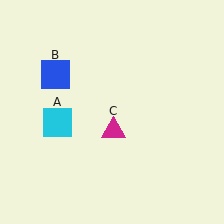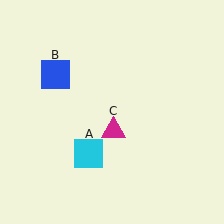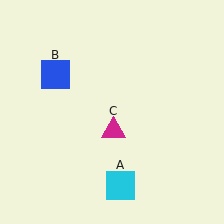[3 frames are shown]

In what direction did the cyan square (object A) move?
The cyan square (object A) moved down and to the right.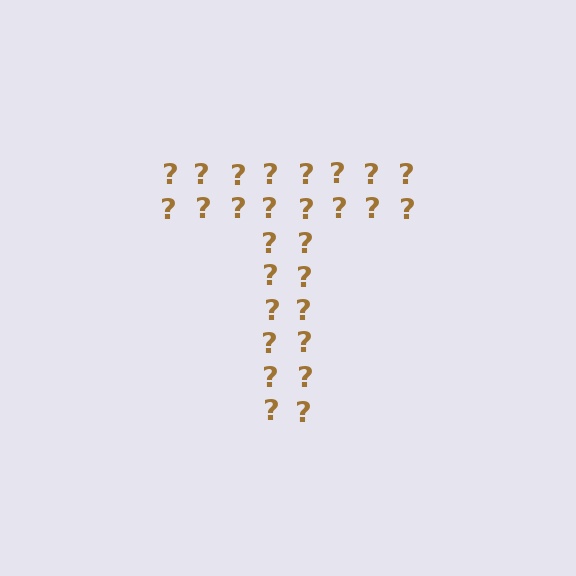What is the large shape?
The large shape is the letter T.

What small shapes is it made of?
It is made of small question marks.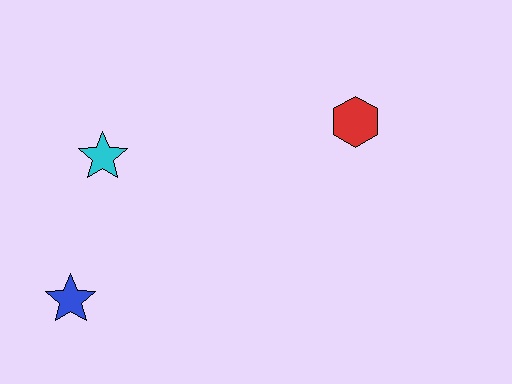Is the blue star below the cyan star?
Yes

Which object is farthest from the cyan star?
The red hexagon is farthest from the cyan star.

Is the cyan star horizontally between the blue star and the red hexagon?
Yes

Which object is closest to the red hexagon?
The cyan star is closest to the red hexagon.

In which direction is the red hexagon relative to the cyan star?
The red hexagon is to the right of the cyan star.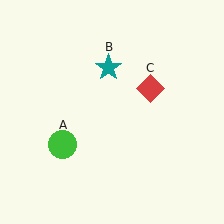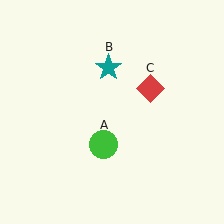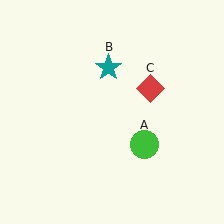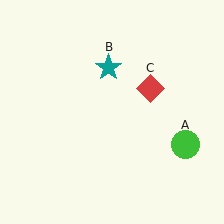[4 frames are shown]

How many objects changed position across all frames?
1 object changed position: green circle (object A).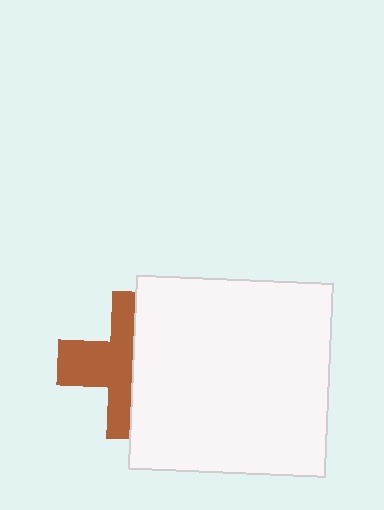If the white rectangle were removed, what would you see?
You would see the complete brown cross.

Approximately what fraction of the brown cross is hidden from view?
Roughly 49% of the brown cross is hidden behind the white rectangle.